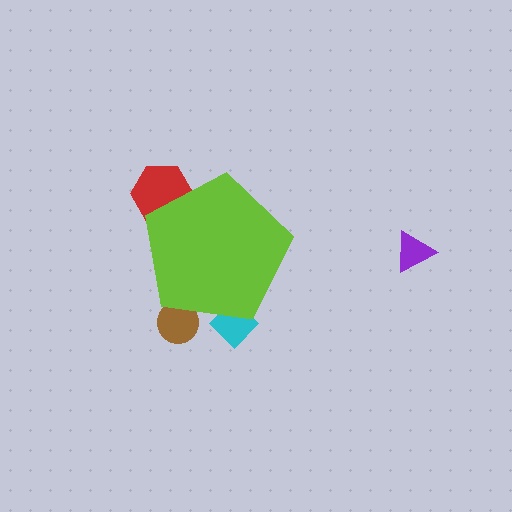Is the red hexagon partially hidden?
Yes, the red hexagon is partially hidden behind the lime pentagon.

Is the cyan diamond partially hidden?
Yes, the cyan diamond is partially hidden behind the lime pentagon.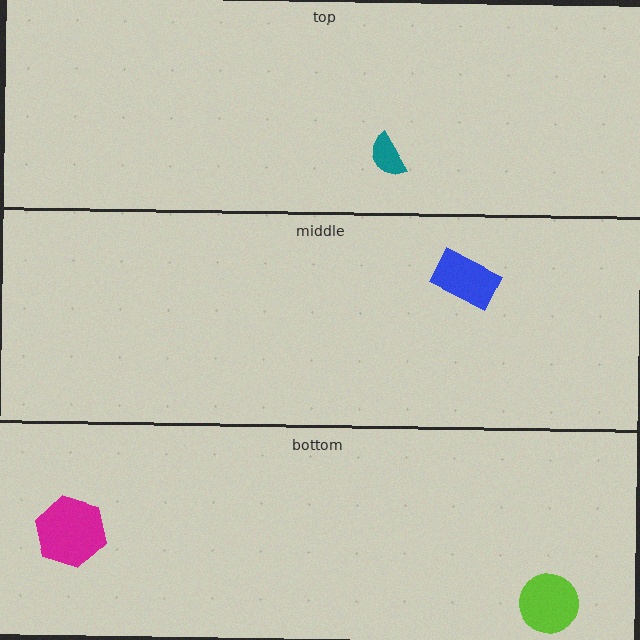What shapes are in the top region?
The teal semicircle.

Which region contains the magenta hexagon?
The bottom region.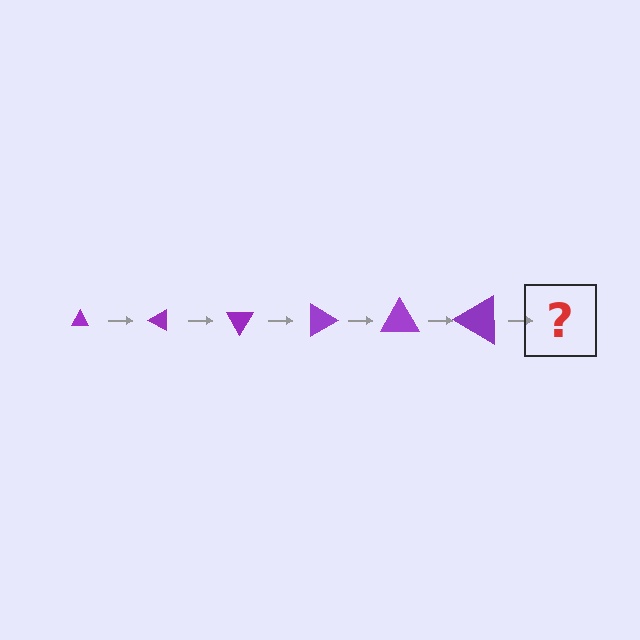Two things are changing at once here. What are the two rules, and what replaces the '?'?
The two rules are that the triangle grows larger each step and it rotates 30 degrees each step. The '?' should be a triangle, larger than the previous one and rotated 180 degrees from the start.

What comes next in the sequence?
The next element should be a triangle, larger than the previous one and rotated 180 degrees from the start.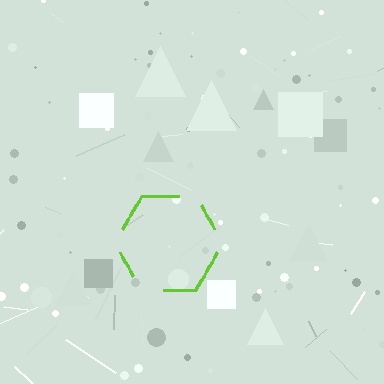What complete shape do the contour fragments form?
The contour fragments form a hexagon.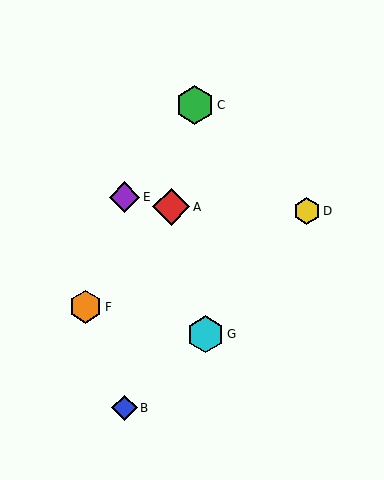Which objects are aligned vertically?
Objects B, E are aligned vertically.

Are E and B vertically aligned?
Yes, both are at x≈124.